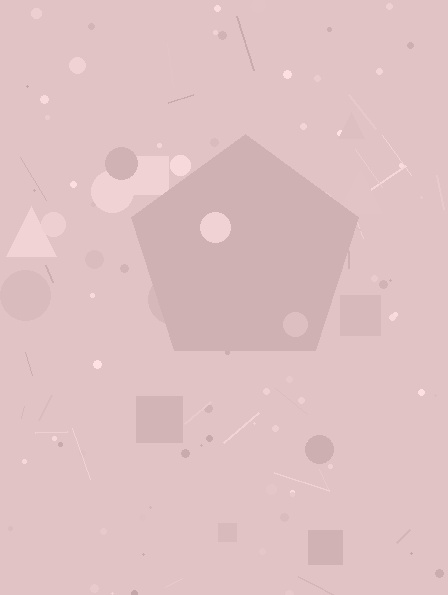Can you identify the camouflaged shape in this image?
The camouflaged shape is a pentagon.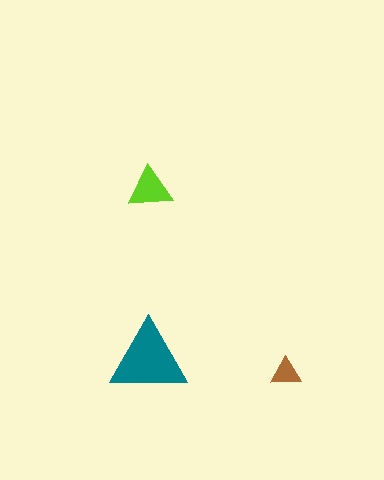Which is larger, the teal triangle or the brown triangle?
The teal one.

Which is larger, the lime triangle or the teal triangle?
The teal one.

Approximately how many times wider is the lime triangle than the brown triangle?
About 1.5 times wider.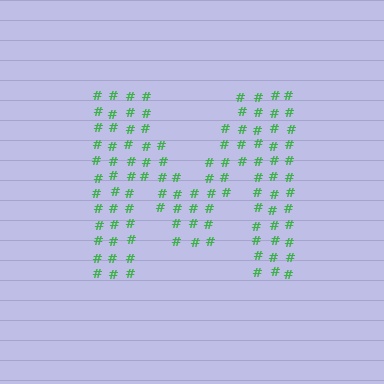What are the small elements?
The small elements are hash symbols.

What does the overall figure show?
The overall figure shows the letter M.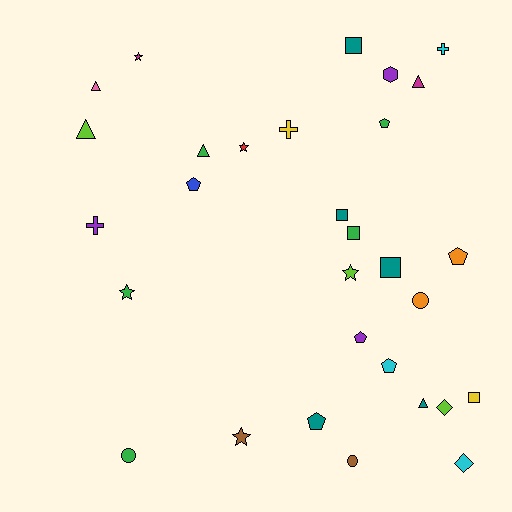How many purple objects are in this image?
There are 3 purple objects.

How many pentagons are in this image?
There are 6 pentagons.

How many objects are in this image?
There are 30 objects.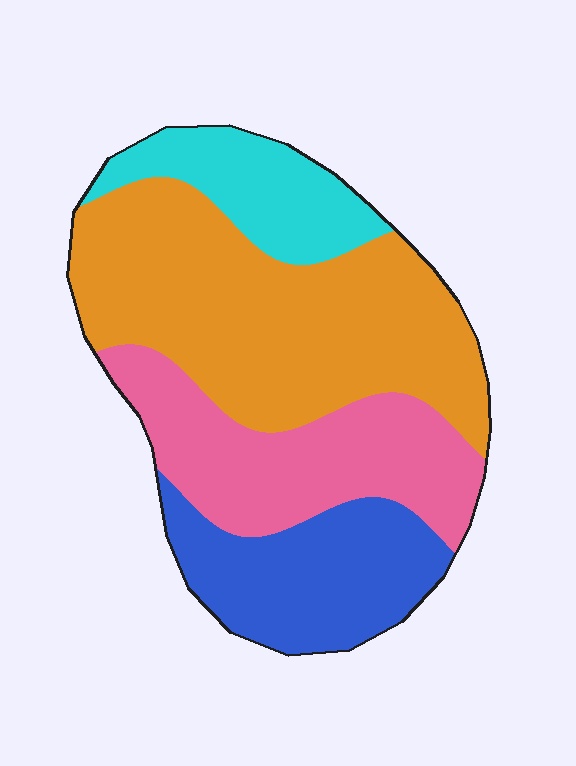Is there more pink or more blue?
Pink.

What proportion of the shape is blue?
Blue covers roughly 20% of the shape.